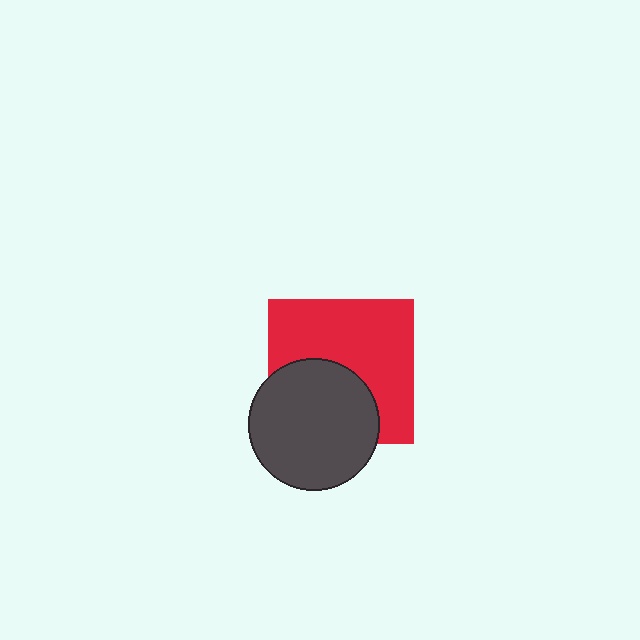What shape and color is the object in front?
The object in front is a dark gray circle.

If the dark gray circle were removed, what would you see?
You would see the complete red square.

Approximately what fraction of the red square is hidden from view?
Roughly 40% of the red square is hidden behind the dark gray circle.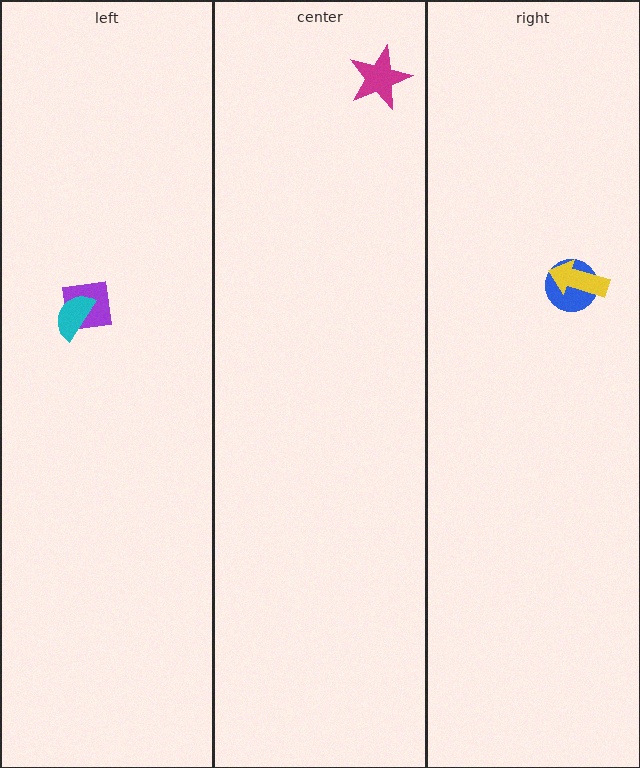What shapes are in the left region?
The purple square, the cyan semicircle.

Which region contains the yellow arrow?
The right region.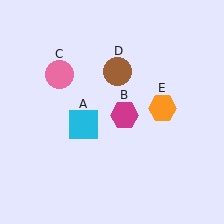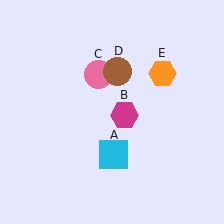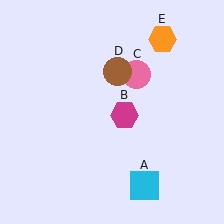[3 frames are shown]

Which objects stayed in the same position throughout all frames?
Magenta hexagon (object B) and brown circle (object D) remained stationary.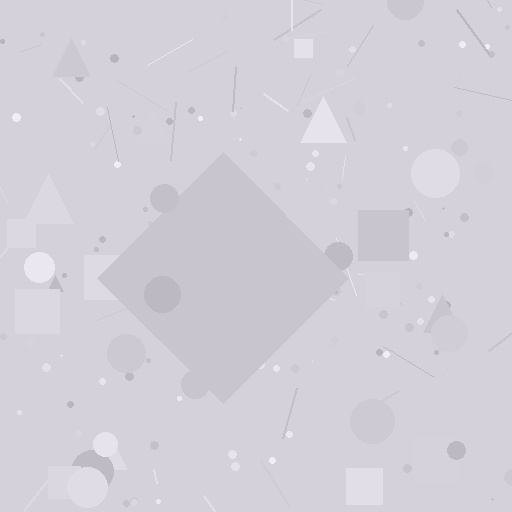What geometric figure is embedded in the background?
A diamond is embedded in the background.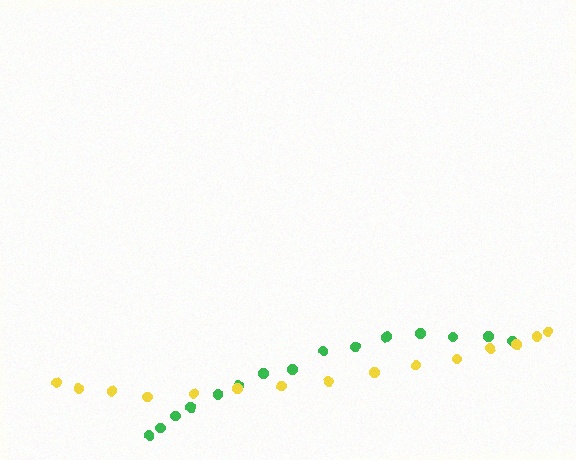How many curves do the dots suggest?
There are 2 distinct paths.